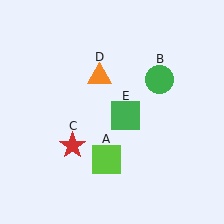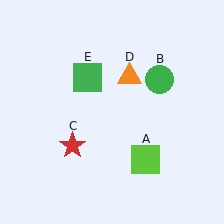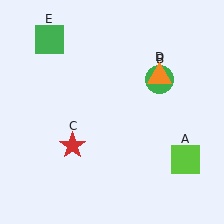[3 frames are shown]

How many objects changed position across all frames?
3 objects changed position: lime square (object A), orange triangle (object D), green square (object E).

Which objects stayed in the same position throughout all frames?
Green circle (object B) and red star (object C) remained stationary.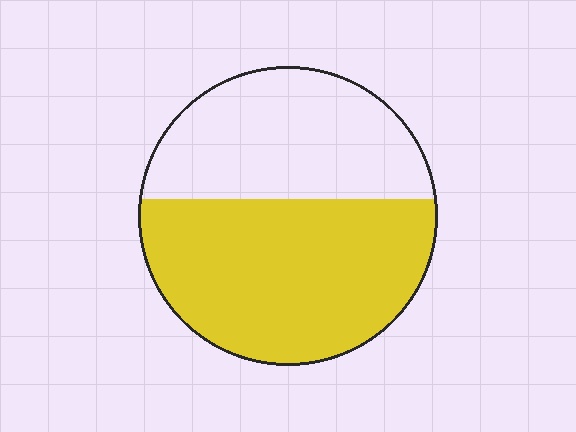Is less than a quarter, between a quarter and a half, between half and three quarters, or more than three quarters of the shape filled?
Between half and three quarters.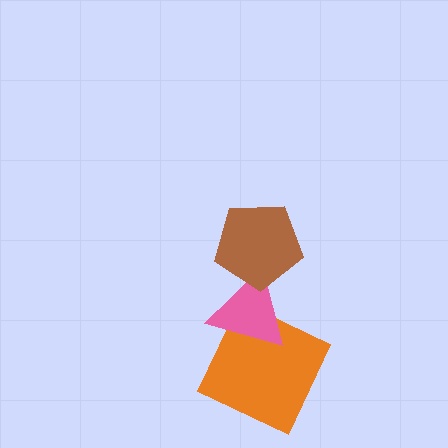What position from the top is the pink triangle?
The pink triangle is 2nd from the top.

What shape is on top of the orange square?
The pink triangle is on top of the orange square.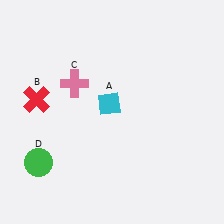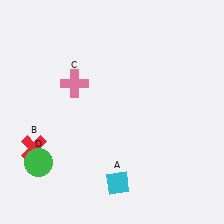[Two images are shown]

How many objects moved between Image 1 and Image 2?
2 objects moved between the two images.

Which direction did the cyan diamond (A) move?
The cyan diamond (A) moved down.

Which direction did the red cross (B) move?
The red cross (B) moved down.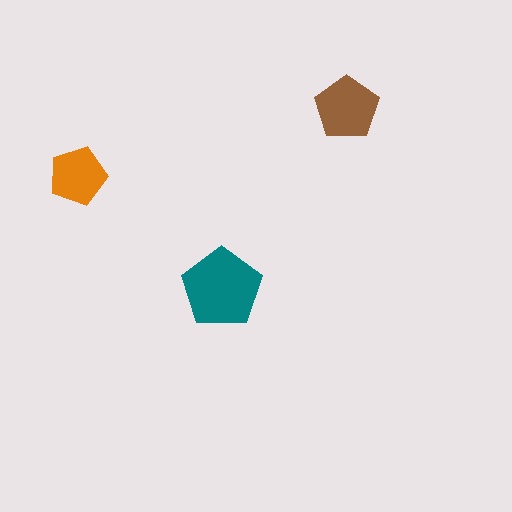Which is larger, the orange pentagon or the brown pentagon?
The brown one.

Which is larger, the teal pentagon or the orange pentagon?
The teal one.